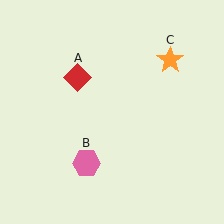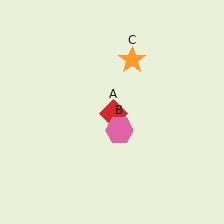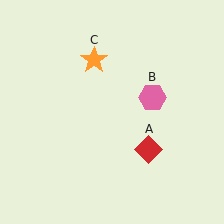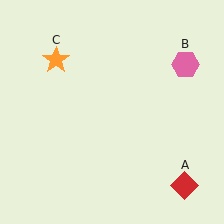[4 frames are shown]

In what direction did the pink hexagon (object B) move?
The pink hexagon (object B) moved up and to the right.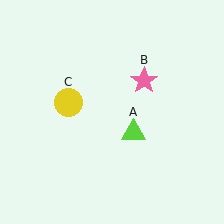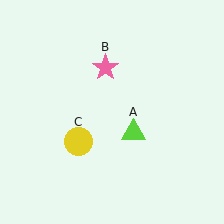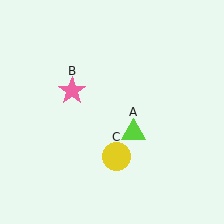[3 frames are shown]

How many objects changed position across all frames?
2 objects changed position: pink star (object B), yellow circle (object C).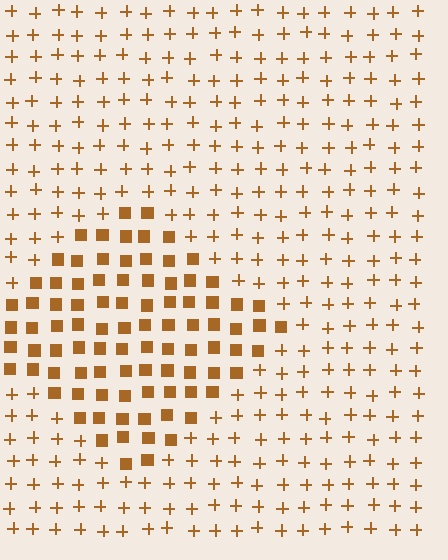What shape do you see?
I see a diamond.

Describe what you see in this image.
The image is filled with small brown elements arranged in a uniform grid. A diamond-shaped region contains squares, while the surrounding area contains plus signs. The boundary is defined purely by the change in element shape.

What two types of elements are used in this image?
The image uses squares inside the diamond region and plus signs outside it.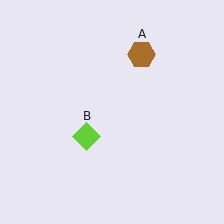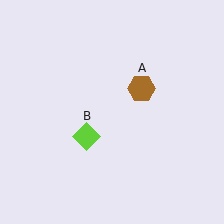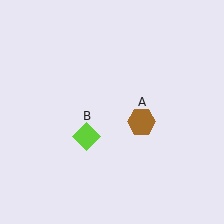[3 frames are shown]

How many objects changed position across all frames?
1 object changed position: brown hexagon (object A).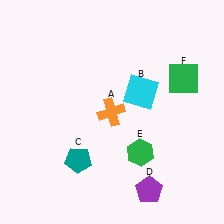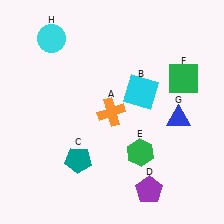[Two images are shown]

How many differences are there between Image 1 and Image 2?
There are 2 differences between the two images.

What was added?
A blue triangle (G), a cyan circle (H) were added in Image 2.